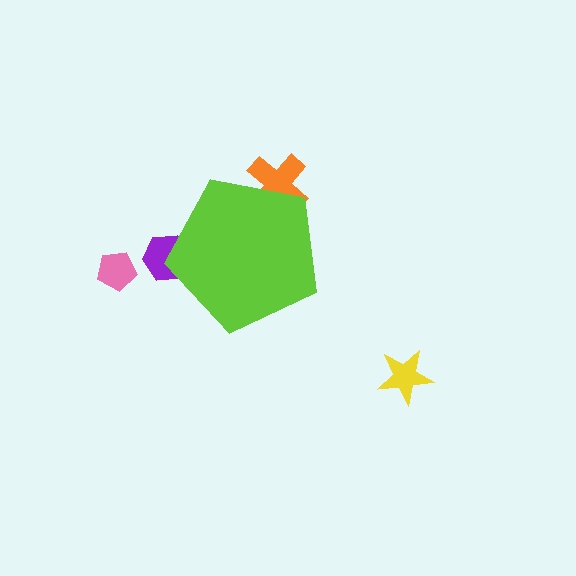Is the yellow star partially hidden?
No, the yellow star is fully visible.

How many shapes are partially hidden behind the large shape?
2 shapes are partially hidden.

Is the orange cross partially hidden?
Yes, the orange cross is partially hidden behind the lime pentagon.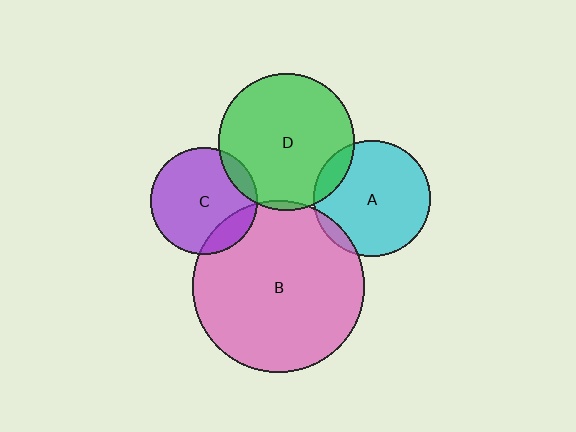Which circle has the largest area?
Circle B (pink).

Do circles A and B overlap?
Yes.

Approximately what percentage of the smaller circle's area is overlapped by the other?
Approximately 5%.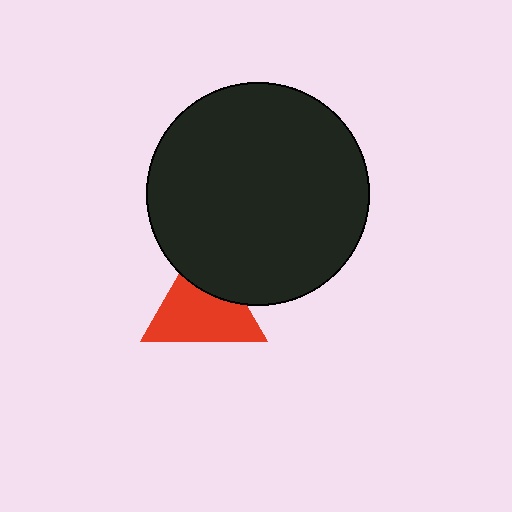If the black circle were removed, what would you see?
You would see the complete red triangle.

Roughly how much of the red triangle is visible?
Most of it is visible (roughly 69%).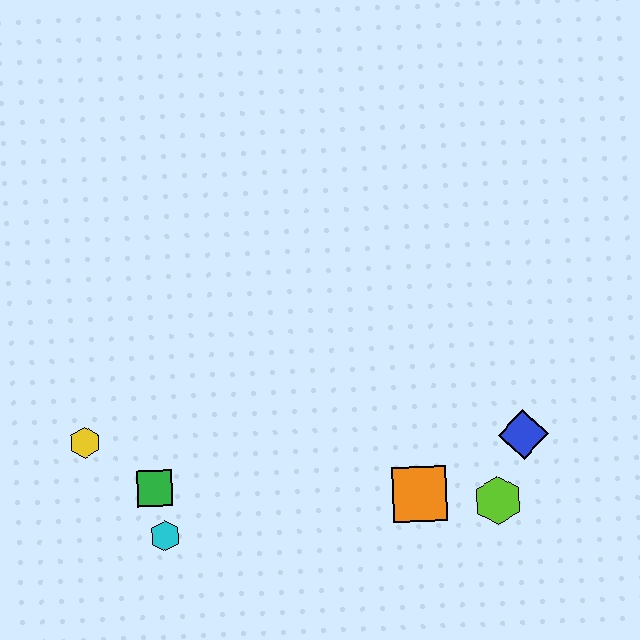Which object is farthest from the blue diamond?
The yellow hexagon is farthest from the blue diamond.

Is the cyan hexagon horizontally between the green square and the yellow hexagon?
No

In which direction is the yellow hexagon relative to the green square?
The yellow hexagon is to the left of the green square.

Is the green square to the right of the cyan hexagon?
No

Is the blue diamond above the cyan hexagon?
Yes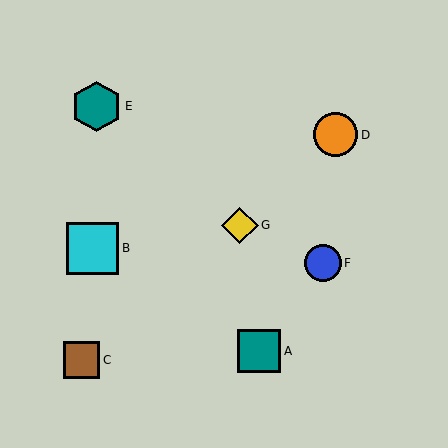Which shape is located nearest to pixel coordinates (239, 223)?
The yellow diamond (labeled G) at (240, 225) is nearest to that location.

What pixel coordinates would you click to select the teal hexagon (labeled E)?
Click at (97, 106) to select the teal hexagon E.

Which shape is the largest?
The cyan square (labeled B) is the largest.